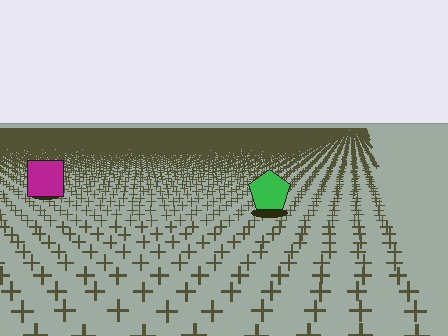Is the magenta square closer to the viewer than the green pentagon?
No. The green pentagon is closer — you can tell from the texture gradient: the ground texture is coarser near it.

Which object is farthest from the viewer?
The magenta square is farthest from the viewer. It appears smaller and the ground texture around it is denser.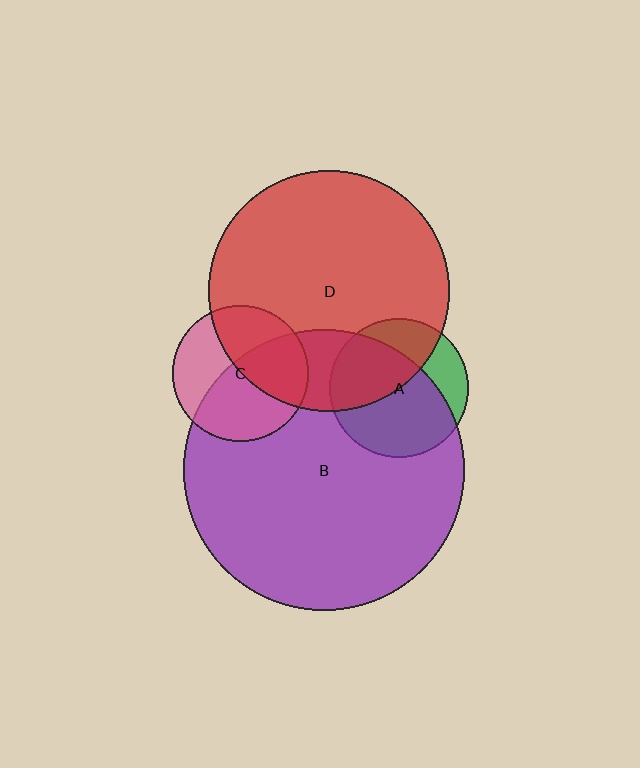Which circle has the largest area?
Circle B (purple).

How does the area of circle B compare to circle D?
Approximately 1.4 times.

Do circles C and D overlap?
Yes.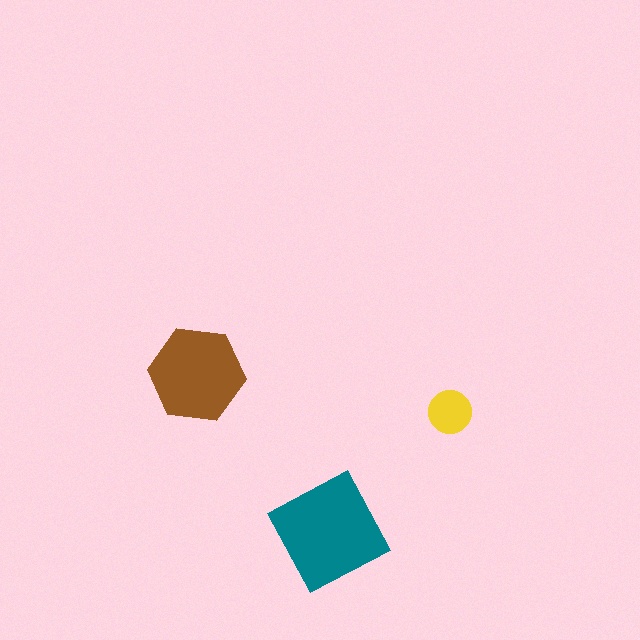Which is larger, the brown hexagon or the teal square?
The teal square.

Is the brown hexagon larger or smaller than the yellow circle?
Larger.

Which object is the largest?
The teal square.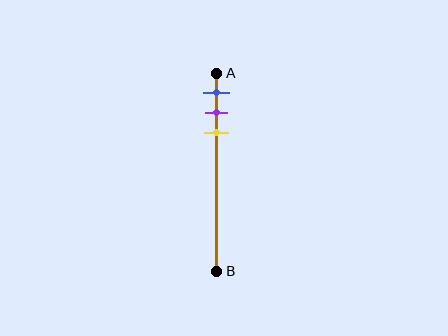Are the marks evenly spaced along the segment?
Yes, the marks are approximately evenly spaced.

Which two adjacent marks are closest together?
The purple and yellow marks are the closest adjacent pair.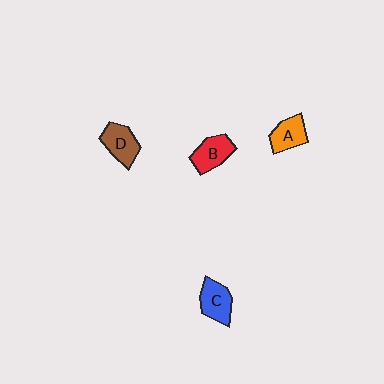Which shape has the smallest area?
Shape A (orange).